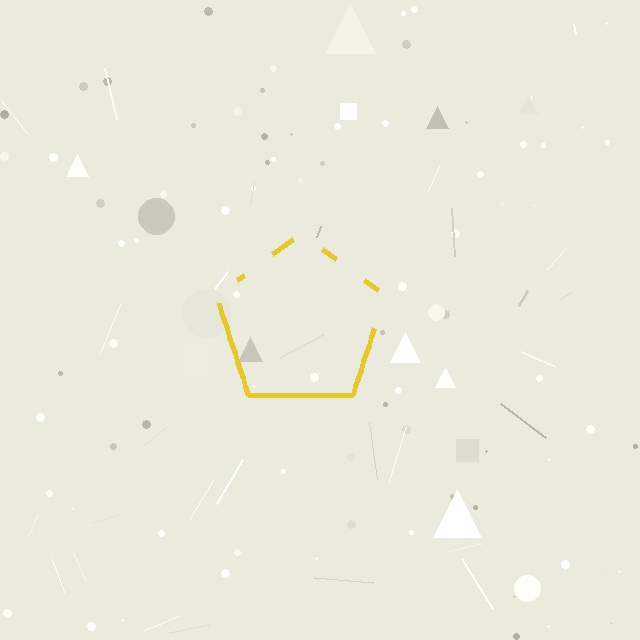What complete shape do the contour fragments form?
The contour fragments form a pentagon.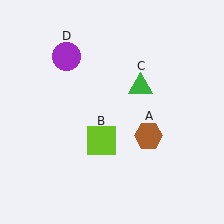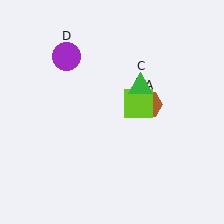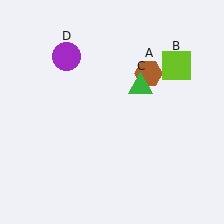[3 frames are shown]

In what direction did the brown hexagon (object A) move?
The brown hexagon (object A) moved up.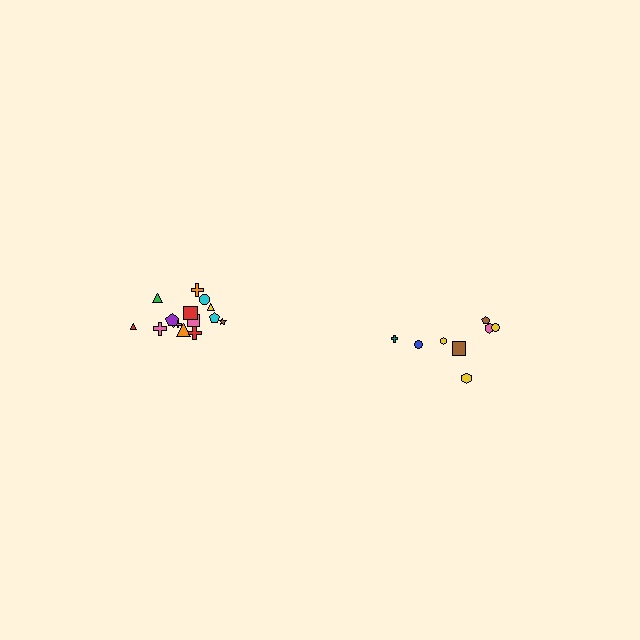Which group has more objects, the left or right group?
The left group.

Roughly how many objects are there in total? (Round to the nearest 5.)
Roughly 25 objects in total.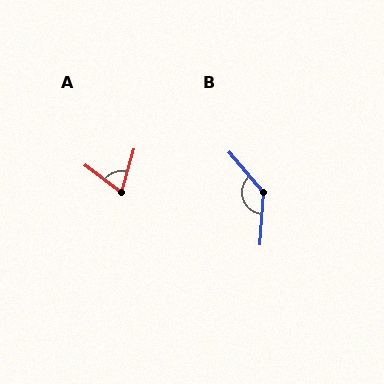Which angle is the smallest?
A, at approximately 69 degrees.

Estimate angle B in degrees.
Approximately 136 degrees.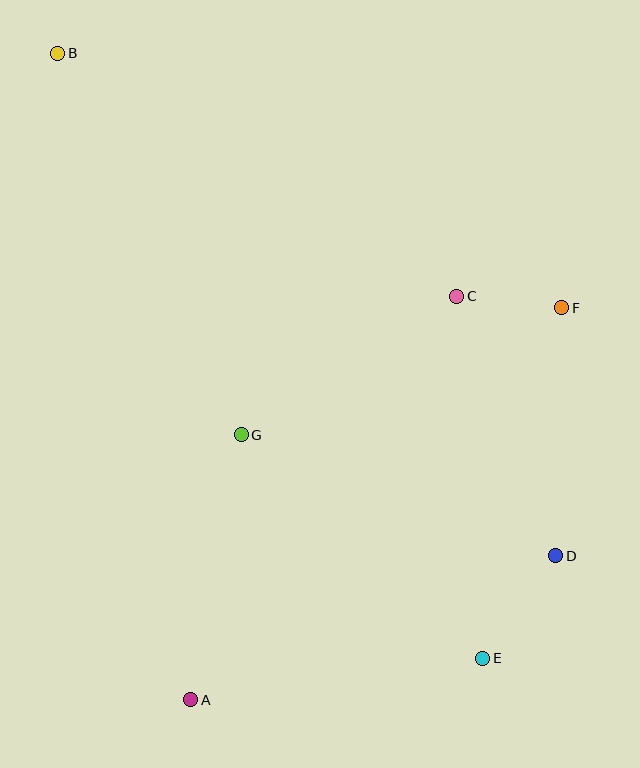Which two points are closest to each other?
Points C and F are closest to each other.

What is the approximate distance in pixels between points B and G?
The distance between B and G is approximately 424 pixels.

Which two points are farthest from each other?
Points B and E are farthest from each other.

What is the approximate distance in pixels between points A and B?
The distance between A and B is approximately 661 pixels.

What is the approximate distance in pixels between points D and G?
The distance between D and G is approximately 337 pixels.